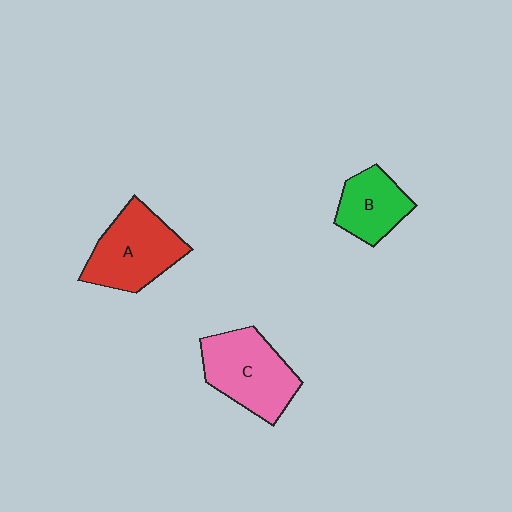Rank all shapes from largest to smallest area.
From largest to smallest: C (pink), A (red), B (green).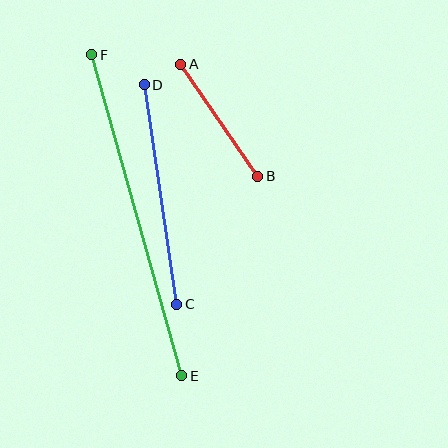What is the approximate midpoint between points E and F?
The midpoint is at approximately (137, 215) pixels.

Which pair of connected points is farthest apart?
Points E and F are farthest apart.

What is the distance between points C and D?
The distance is approximately 222 pixels.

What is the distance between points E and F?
The distance is approximately 333 pixels.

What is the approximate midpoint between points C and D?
The midpoint is at approximately (160, 195) pixels.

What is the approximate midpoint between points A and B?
The midpoint is at approximately (219, 120) pixels.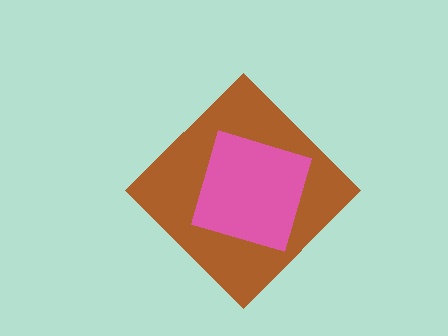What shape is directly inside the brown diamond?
The pink square.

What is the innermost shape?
The pink square.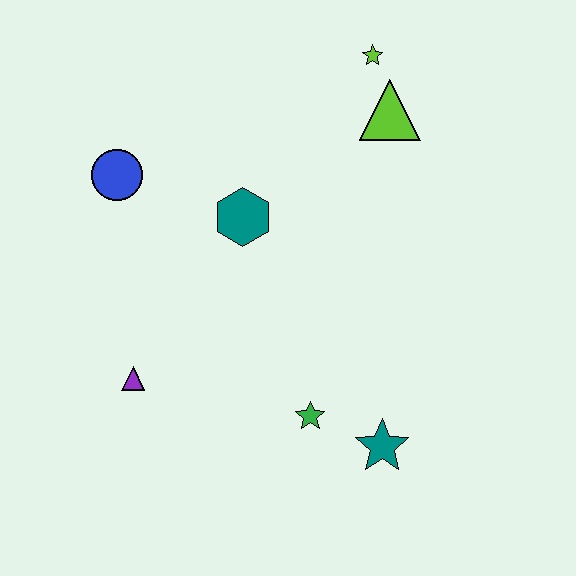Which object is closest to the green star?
The teal star is closest to the green star.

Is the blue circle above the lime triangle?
No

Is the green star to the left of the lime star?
Yes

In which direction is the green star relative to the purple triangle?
The green star is to the right of the purple triangle.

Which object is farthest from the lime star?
The purple triangle is farthest from the lime star.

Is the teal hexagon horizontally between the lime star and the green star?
No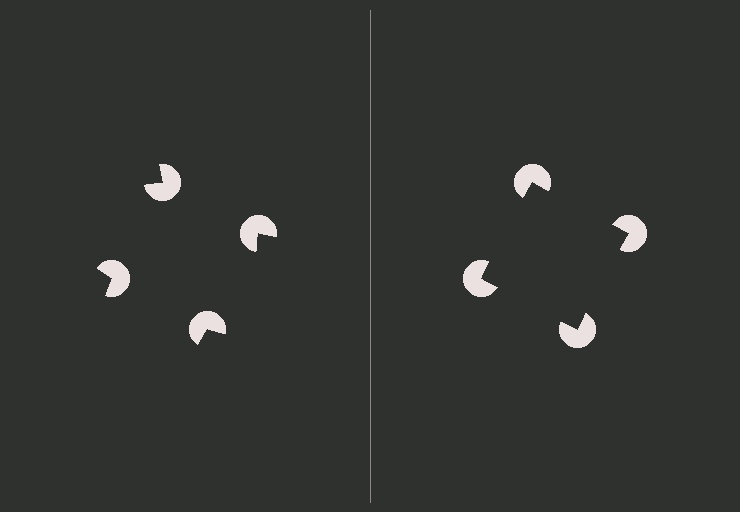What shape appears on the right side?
An illusory square.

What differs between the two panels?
The pac-man discs are positioned identically on both sides; only the wedge orientations differ. On the right they align to a square; on the left they are misaligned.